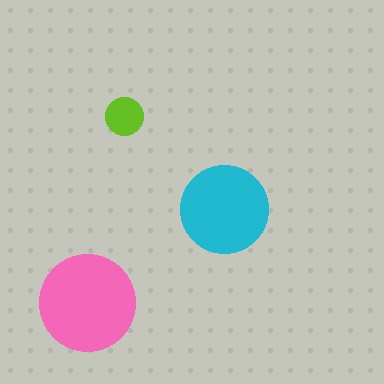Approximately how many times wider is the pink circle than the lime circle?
About 2.5 times wider.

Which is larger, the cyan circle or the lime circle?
The cyan one.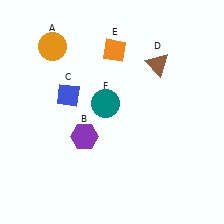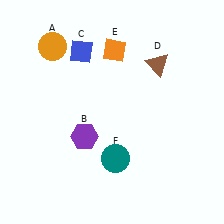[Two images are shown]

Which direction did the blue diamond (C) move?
The blue diamond (C) moved up.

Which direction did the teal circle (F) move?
The teal circle (F) moved down.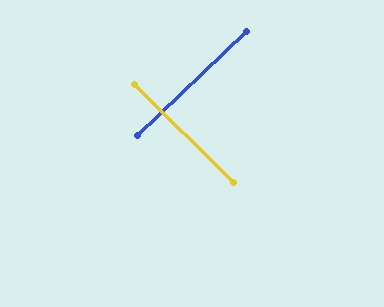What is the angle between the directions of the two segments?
Approximately 89 degrees.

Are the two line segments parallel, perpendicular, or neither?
Perpendicular — they meet at approximately 89°.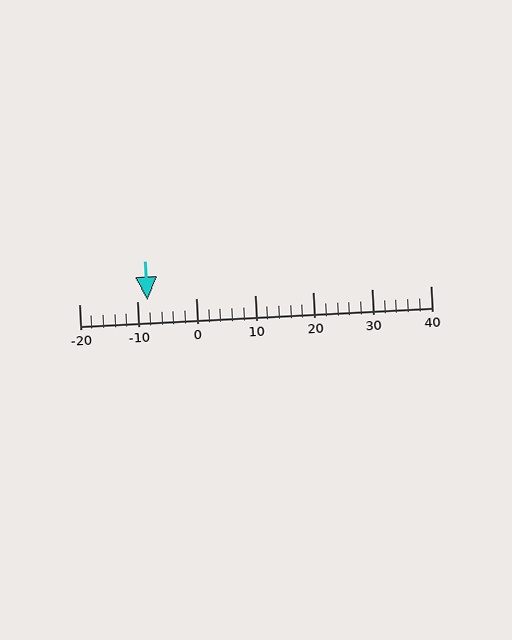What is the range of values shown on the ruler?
The ruler shows values from -20 to 40.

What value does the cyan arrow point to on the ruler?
The cyan arrow points to approximately -8.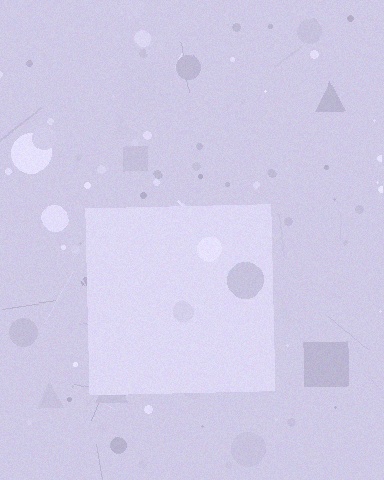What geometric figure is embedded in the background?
A square is embedded in the background.